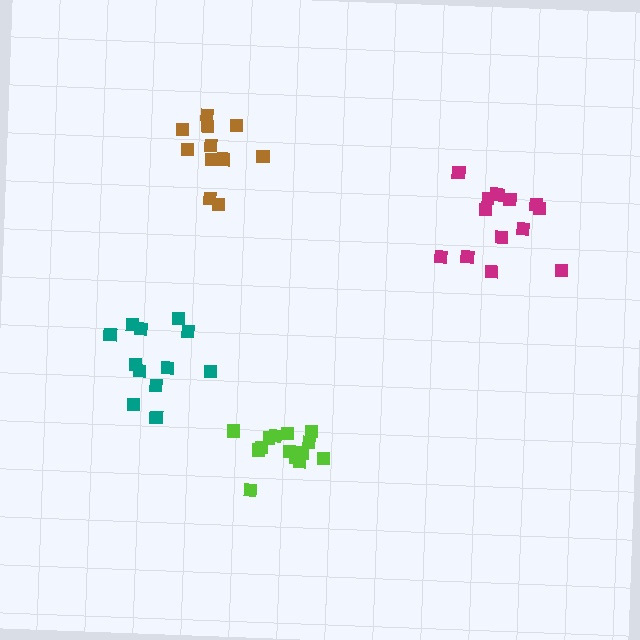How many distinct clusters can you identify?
There are 4 distinct clusters.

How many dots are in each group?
Group 1: 14 dots, Group 2: 11 dots, Group 3: 12 dots, Group 4: 14 dots (51 total).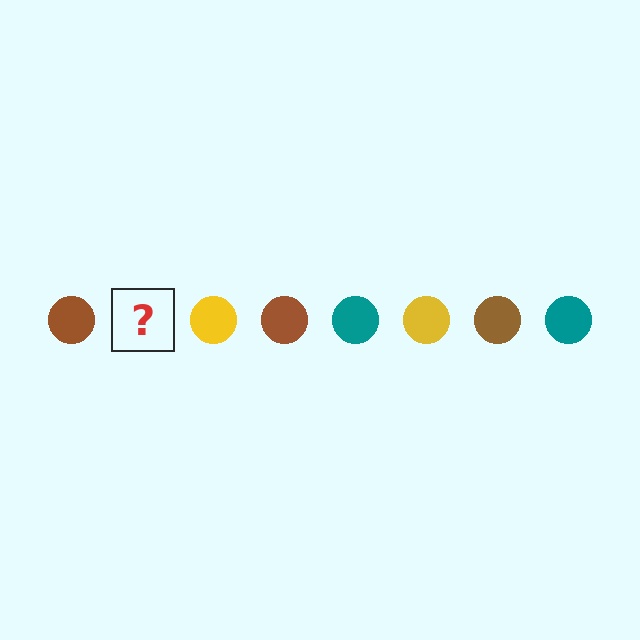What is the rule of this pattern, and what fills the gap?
The rule is that the pattern cycles through brown, teal, yellow circles. The gap should be filled with a teal circle.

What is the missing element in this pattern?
The missing element is a teal circle.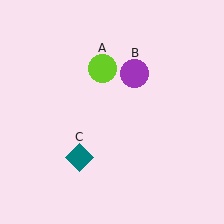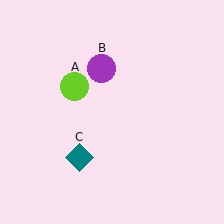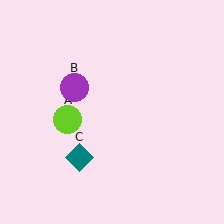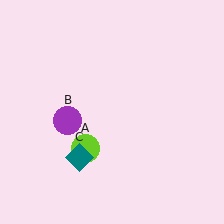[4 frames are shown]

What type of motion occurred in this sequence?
The lime circle (object A), purple circle (object B) rotated counterclockwise around the center of the scene.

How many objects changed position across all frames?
2 objects changed position: lime circle (object A), purple circle (object B).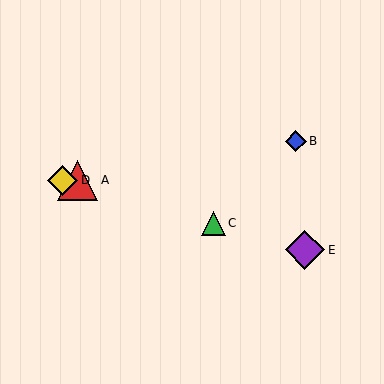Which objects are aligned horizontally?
Objects A, D are aligned horizontally.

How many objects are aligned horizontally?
2 objects (A, D) are aligned horizontally.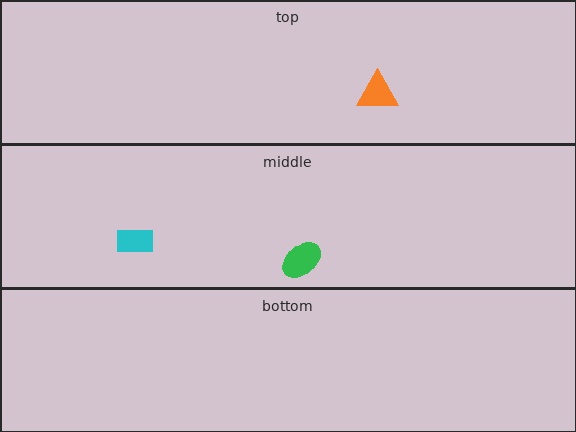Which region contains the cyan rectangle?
The middle region.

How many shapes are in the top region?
1.